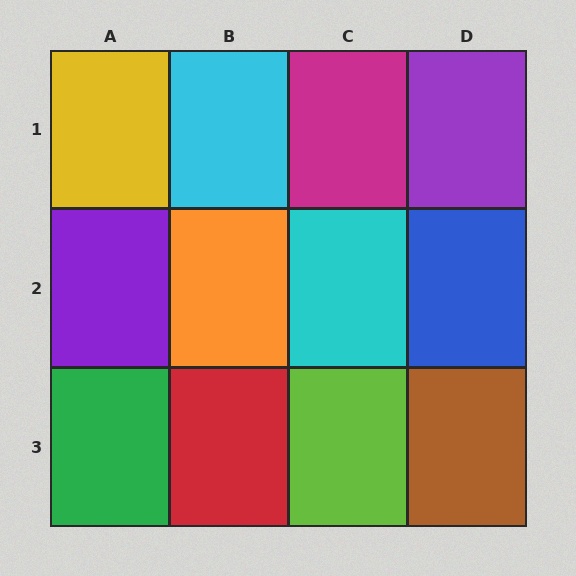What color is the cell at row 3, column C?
Lime.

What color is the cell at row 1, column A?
Yellow.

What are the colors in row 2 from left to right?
Purple, orange, cyan, blue.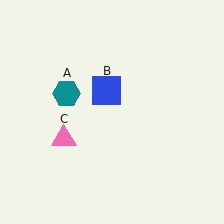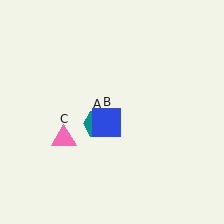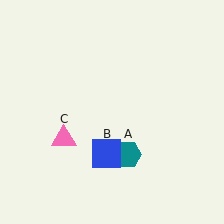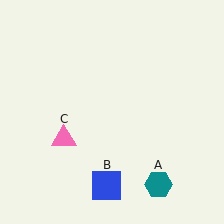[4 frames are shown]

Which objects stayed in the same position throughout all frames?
Pink triangle (object C) remained stationary.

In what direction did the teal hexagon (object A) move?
The teal hexagon (object A) moved down and to the right.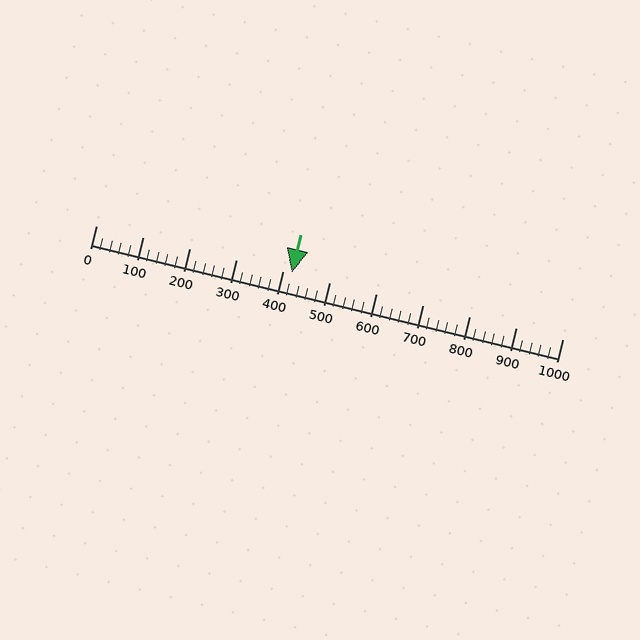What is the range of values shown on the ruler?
The ruler shows values from 0 to 1000.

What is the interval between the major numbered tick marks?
The major tick marks are spaced 100 units apart.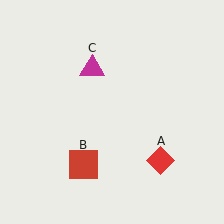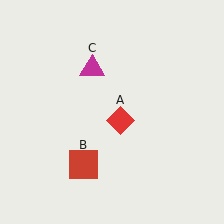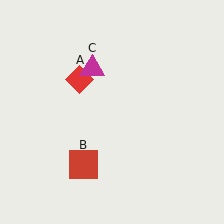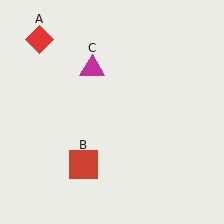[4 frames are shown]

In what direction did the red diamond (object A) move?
The red diamond (object A) moved up and to the left.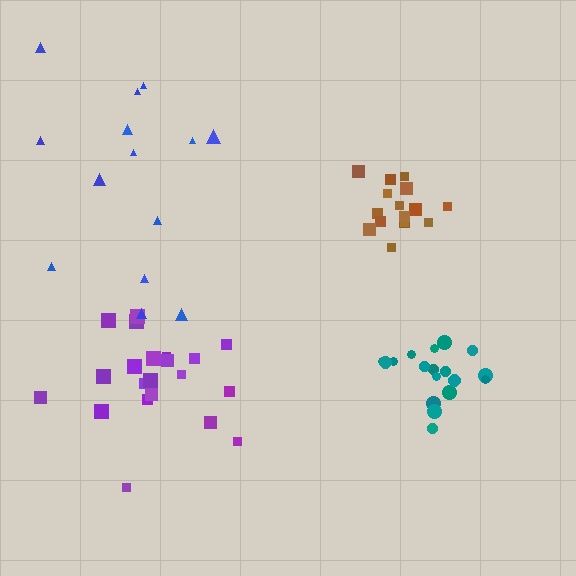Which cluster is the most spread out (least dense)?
Blue.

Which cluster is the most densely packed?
Brown.